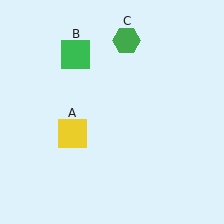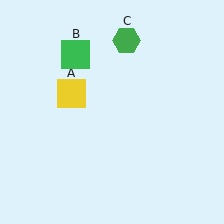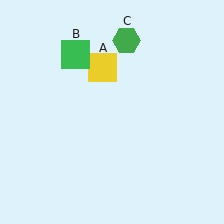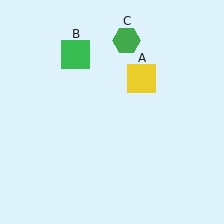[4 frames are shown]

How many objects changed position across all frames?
1 object changed position: yellow square (object A).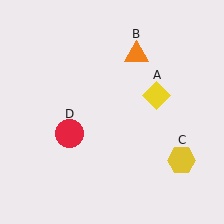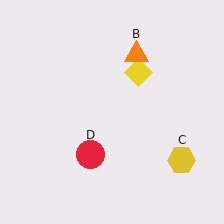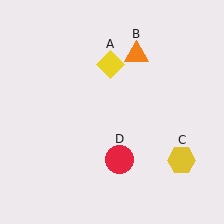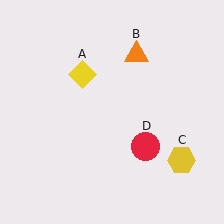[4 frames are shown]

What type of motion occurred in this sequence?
The yellow diamond (object A), red circle (object D) rotated counterclockwise around the center of the scene.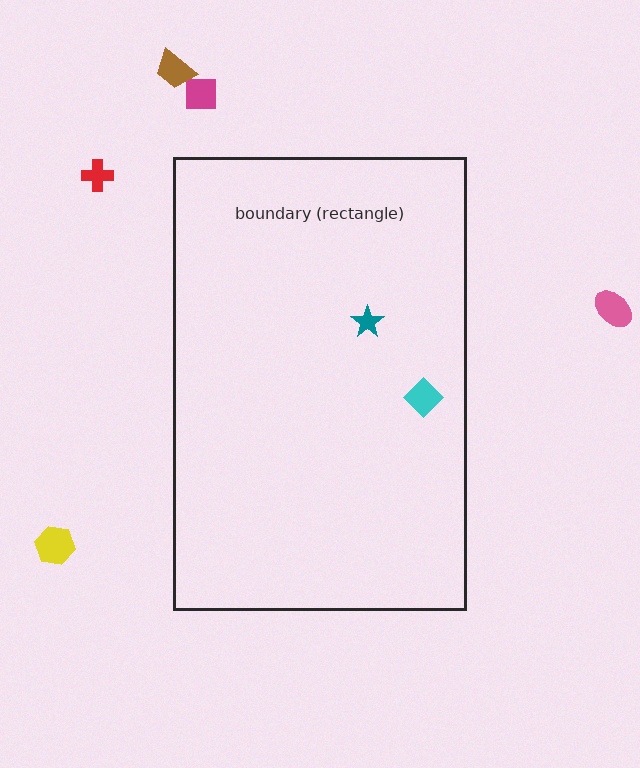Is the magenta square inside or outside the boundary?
Outside.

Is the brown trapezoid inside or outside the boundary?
Outside.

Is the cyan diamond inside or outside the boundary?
Inside.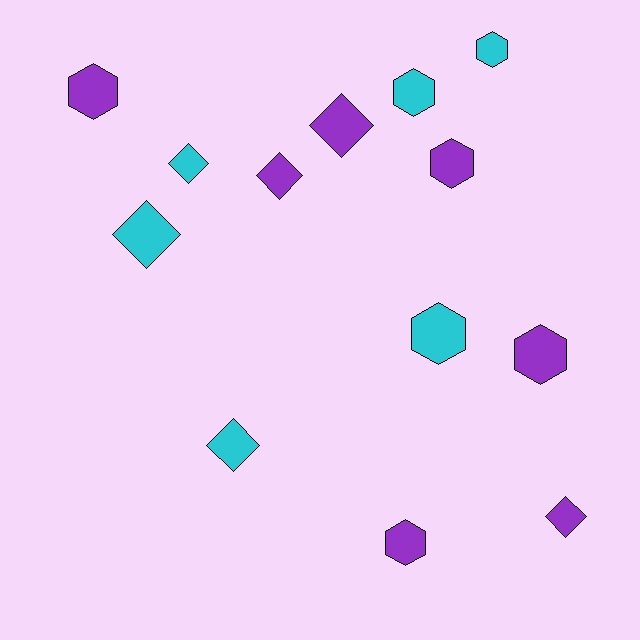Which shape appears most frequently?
Hexagon, with 7 objects.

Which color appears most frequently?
Purple, with 7 objects.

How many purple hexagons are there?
There are 4 purple hexagons.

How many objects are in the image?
There are 13 objects.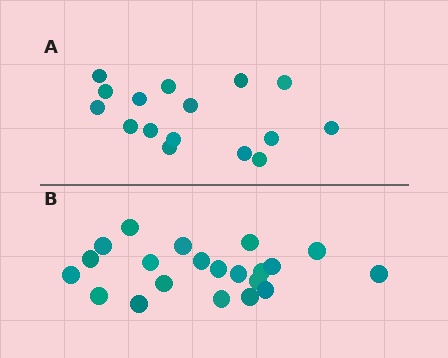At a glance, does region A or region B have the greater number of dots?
Region B (the bottom region) has more dots.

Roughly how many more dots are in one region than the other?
Region B has about 5 more dots than region A.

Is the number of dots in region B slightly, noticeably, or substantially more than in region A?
Region B has noticeably more, but not dramatically so. The ratio is roughly 1.3 to 1.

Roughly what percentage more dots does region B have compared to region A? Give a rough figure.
About 30% more.